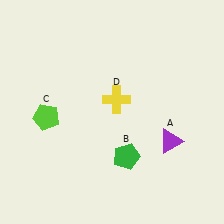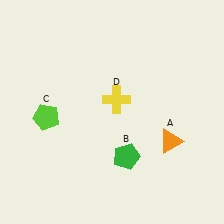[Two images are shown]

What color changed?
The triangle (A) changed from purple in Image 1 to orange in Image 2.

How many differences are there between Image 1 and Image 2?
There is 1 difference between the two images.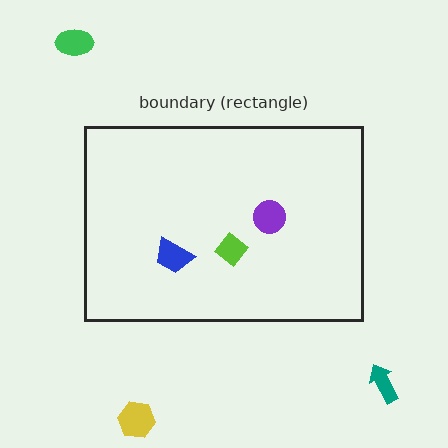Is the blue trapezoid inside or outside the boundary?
Inside.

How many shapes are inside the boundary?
3 inside, 3 outside.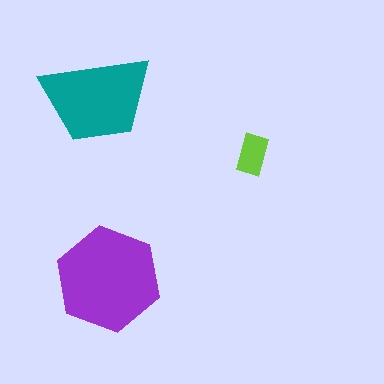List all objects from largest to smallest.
The purple hexagon, the teal trapezoid, the lime rectangle.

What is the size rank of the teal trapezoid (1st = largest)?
2nd.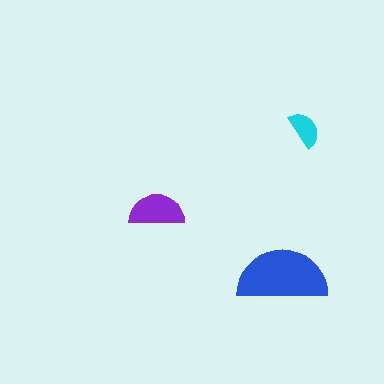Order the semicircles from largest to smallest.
the blue one, the purple one, the cyan one.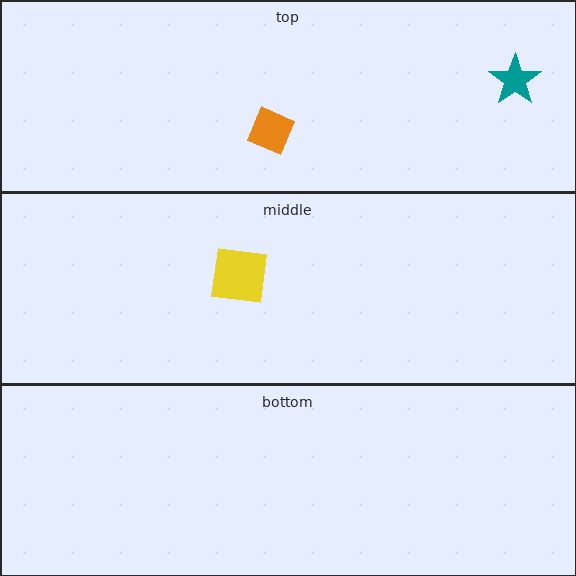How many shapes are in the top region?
2.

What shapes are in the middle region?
The yellow square.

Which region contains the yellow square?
The middle region.